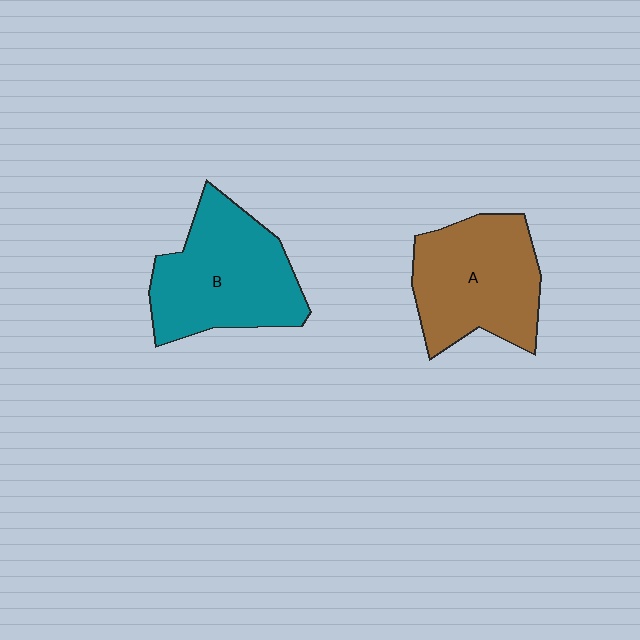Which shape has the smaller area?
Shape A (brown).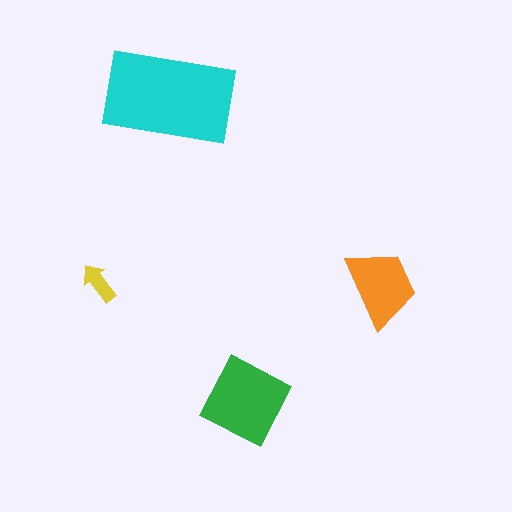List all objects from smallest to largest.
The yellow arrow, the orange trapezoid, the green diamond, the cyan rectangle.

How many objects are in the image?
There are 4 objects in the image.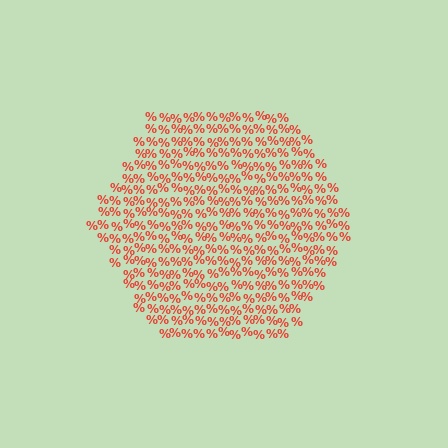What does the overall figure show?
The overall figure shows a hexagon.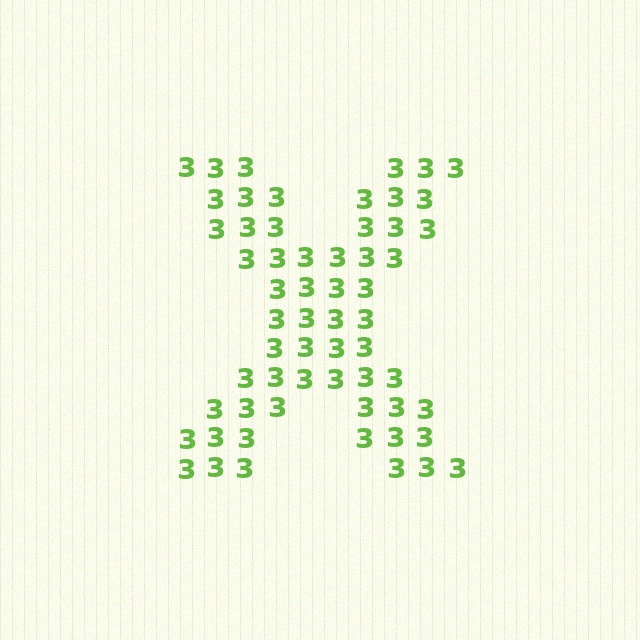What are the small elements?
The small elements are digit 3's.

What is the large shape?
The large shape is the letter X.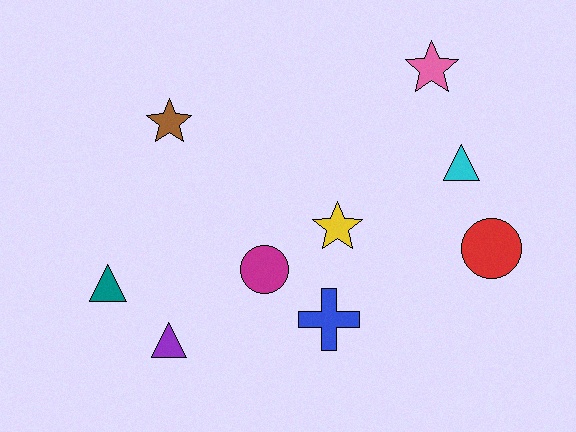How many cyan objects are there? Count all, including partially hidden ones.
There is 1 cyan object.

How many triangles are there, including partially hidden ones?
There are 3 triangles.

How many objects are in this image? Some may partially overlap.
There are 9 objects.